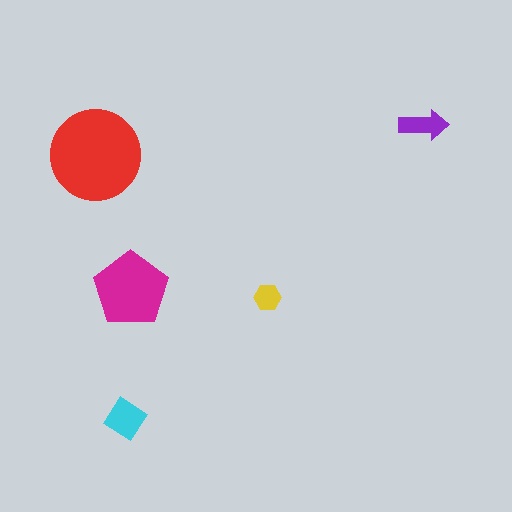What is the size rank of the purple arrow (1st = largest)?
4th.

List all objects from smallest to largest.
The yellow hexagon, the purple arrow, the cyan diamond, the magenta pentagon, the red circle.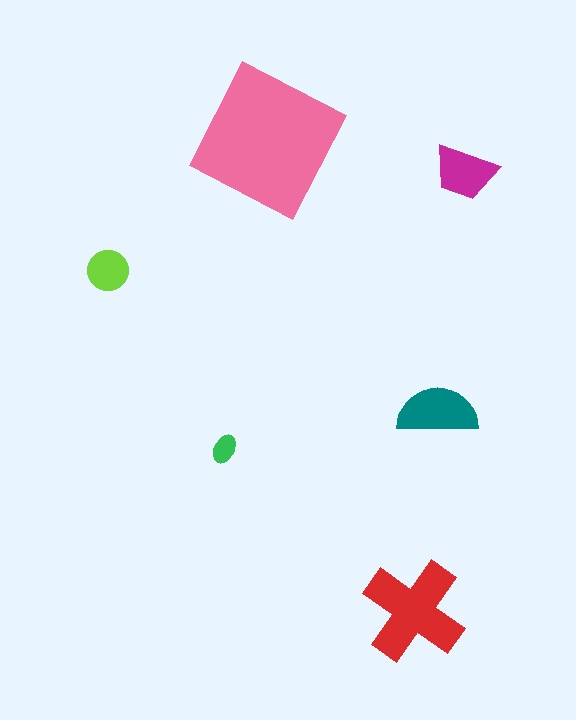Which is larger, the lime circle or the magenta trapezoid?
The magenta trapezoid.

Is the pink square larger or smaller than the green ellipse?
Larger.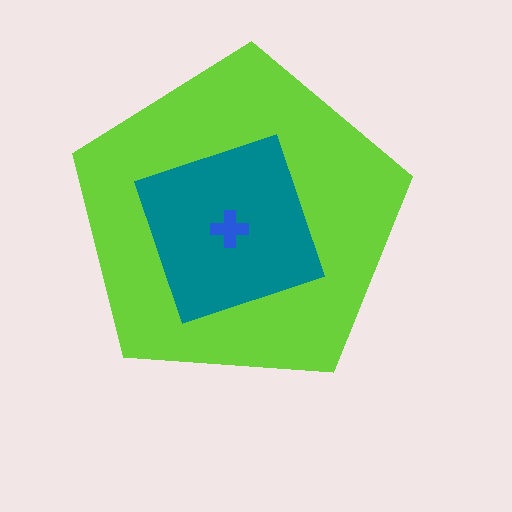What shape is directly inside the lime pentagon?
The teal square.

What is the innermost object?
The blue cross.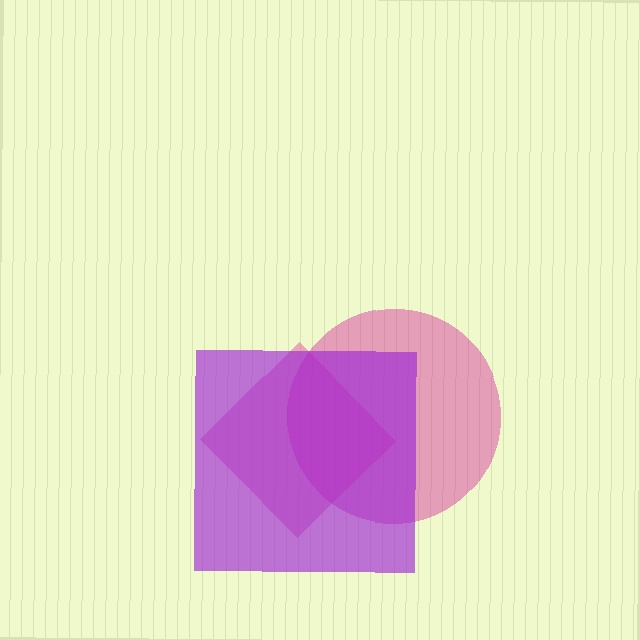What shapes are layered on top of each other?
The layered shapes are: a pink diamond, a magenta circle, a purple square.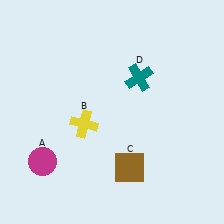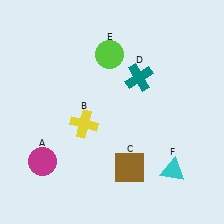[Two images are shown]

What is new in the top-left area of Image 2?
A lime circle (E) was added in the top-left area of Image 2.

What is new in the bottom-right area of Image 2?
A cyan triangle (F) was added in the bottom-right area of Image 2.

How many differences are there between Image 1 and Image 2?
There are 2 differences between the two images.